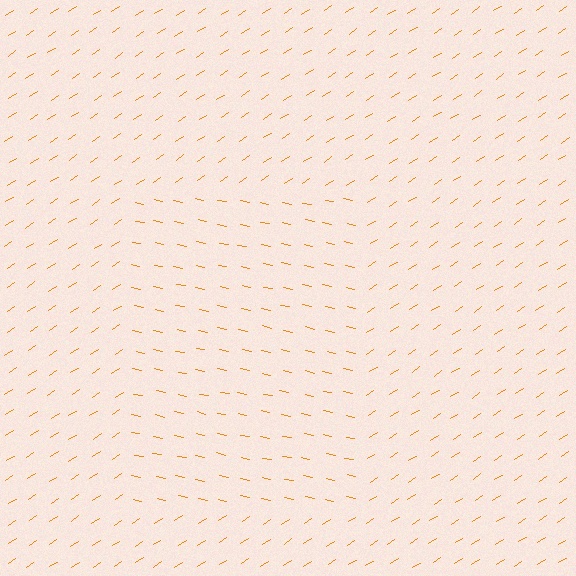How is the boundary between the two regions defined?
The boundary is defined purely by a change in line orientation (approximately 45 degrees difference). All lines are the same color and thickness.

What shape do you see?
I see a rectangle.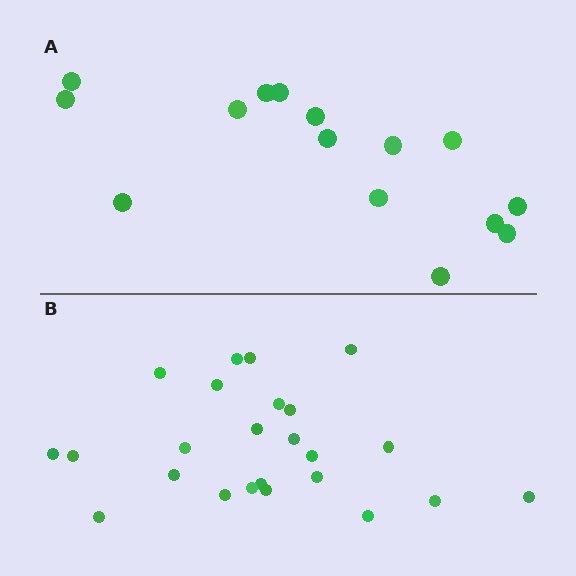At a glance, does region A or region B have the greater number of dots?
Region B (the bottom region) has more dots.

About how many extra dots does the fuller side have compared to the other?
Region B has roughly 8 or so more dots than region A.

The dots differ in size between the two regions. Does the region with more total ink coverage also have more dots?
No. Region A has more total ink coverage because its dots are larger, but region B actually contains more individual dots. Total area can be misleading — the number of items is what matters here.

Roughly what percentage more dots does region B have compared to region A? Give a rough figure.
About 60% more.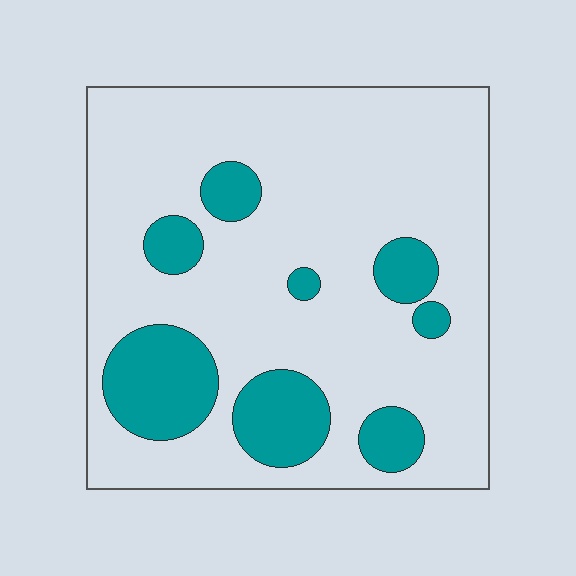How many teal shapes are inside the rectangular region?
8.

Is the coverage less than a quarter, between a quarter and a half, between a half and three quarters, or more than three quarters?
Less than a quarter.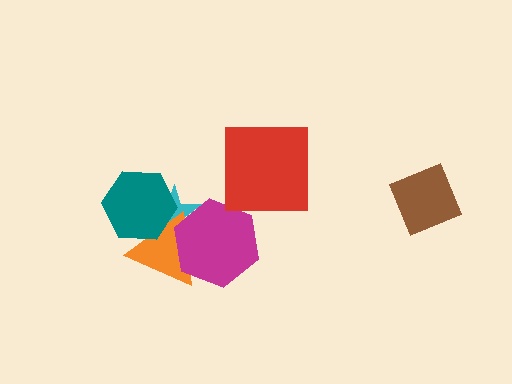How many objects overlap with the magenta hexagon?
2 objects overlap with the magenta hexagon.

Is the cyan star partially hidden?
Yes, it is partially covered by another shape.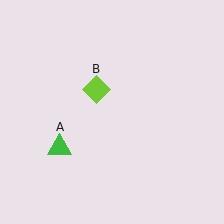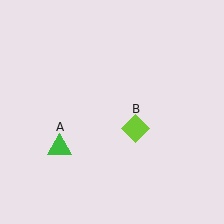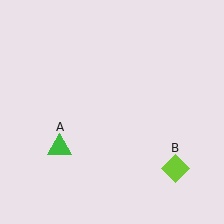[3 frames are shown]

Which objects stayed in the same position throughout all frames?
Green triangle (object A) remained stationary.